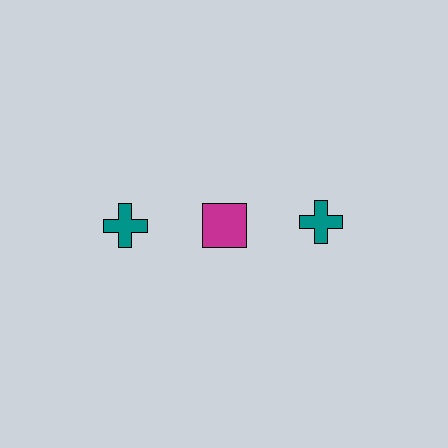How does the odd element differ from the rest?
It differs in both color (magenta instead of teal) and shape (square instead of cross).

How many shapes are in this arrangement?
There are 3 shapes arranged in a grid pattern.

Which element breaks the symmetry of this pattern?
The magenta square in the top row, second from left column breaks the symmetry. All other shapes are teal crosses.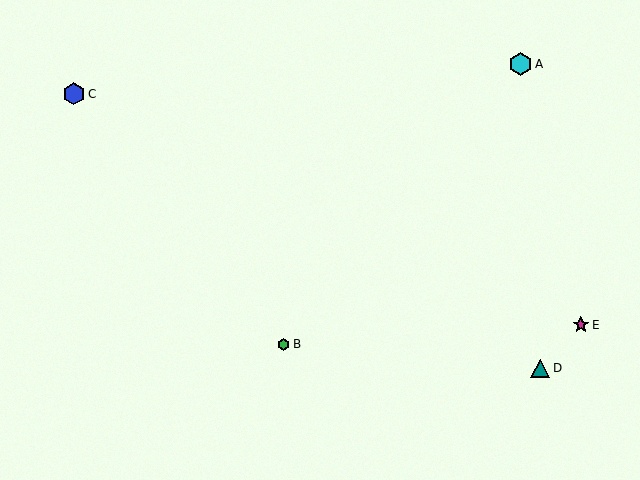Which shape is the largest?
The cyan hexagon (labeled A) is the largest.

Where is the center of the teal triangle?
The center of the teal triangle is at (540, 368).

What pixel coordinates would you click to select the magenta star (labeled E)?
Click at (581, 325) to select the magenta star E.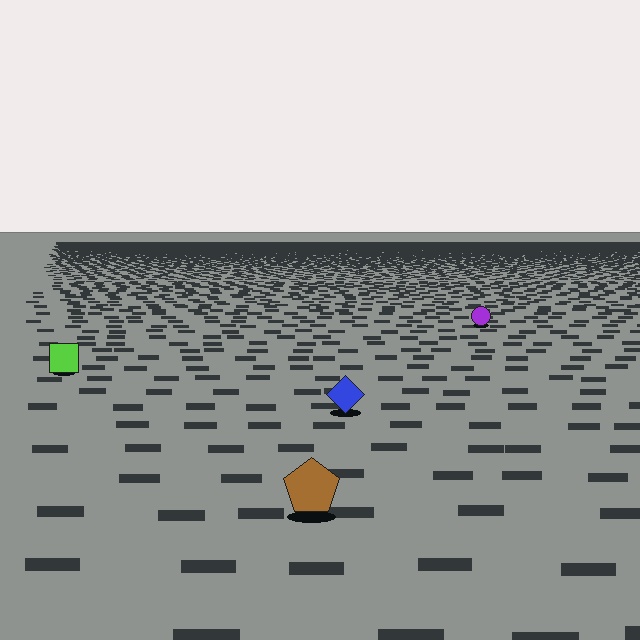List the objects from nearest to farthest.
From nearest to farthest: the brown pentagon, the blue diamond, the lime square, the purple circle.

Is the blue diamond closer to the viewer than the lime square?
Yes. The blue diamond is closer — you can tell from the texture gradient: the ground texture is coarser near it.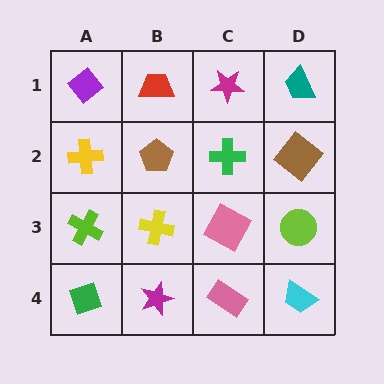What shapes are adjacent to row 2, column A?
A purple diamond (row 1, column A), a lime cross (row 3, column A), a brown pentagon (row 2, column B).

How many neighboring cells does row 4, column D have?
2.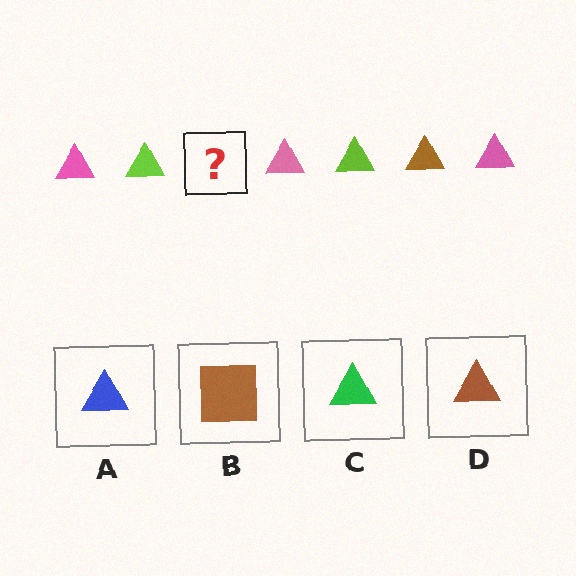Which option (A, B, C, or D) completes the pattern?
D.